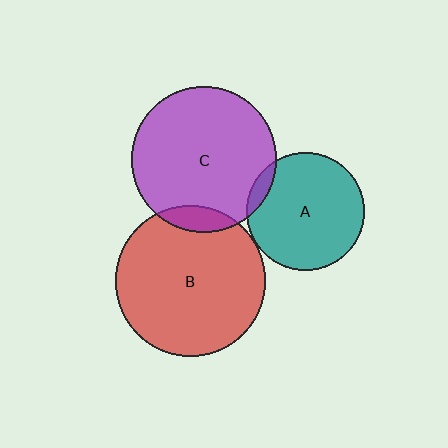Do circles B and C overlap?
Yes.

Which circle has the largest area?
Circle B (red).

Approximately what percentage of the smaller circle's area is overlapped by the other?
Approximately 10%.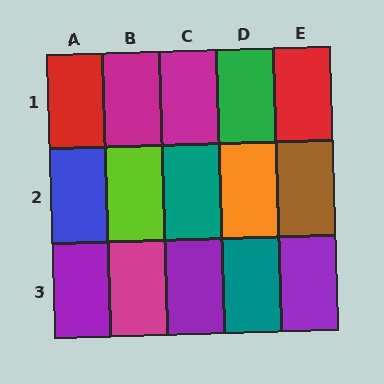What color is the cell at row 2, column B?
Lime.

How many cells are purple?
3 cells are purple.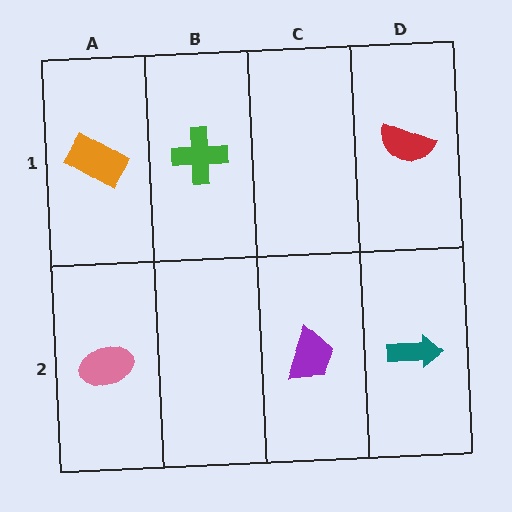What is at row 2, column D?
A teal arrow.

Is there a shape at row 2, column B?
No, that cell is empty.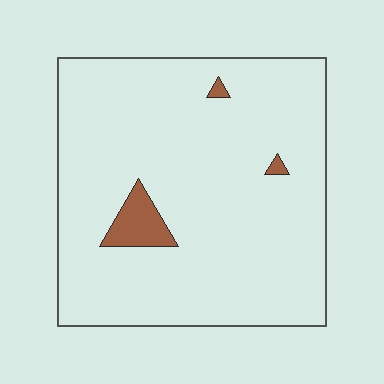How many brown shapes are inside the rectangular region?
3.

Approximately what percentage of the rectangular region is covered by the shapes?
Approximately 5%.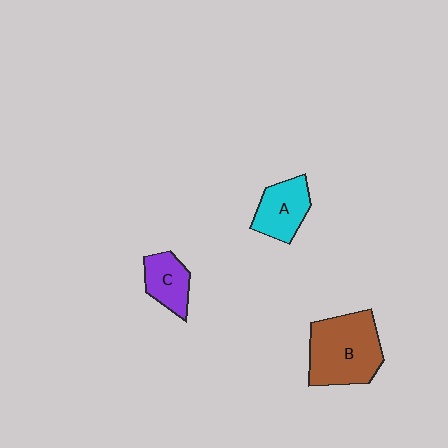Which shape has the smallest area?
Shape C (purple).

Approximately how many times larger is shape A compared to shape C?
Approximately 1.2 times.